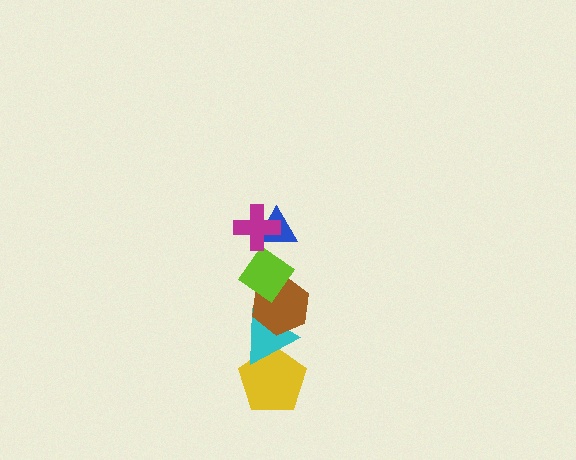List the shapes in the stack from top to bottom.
From top to bottom: the magenta cross, the blue triangle, the lime diamond, the brown hexagon, the cyan triangle, the yellow pentagon.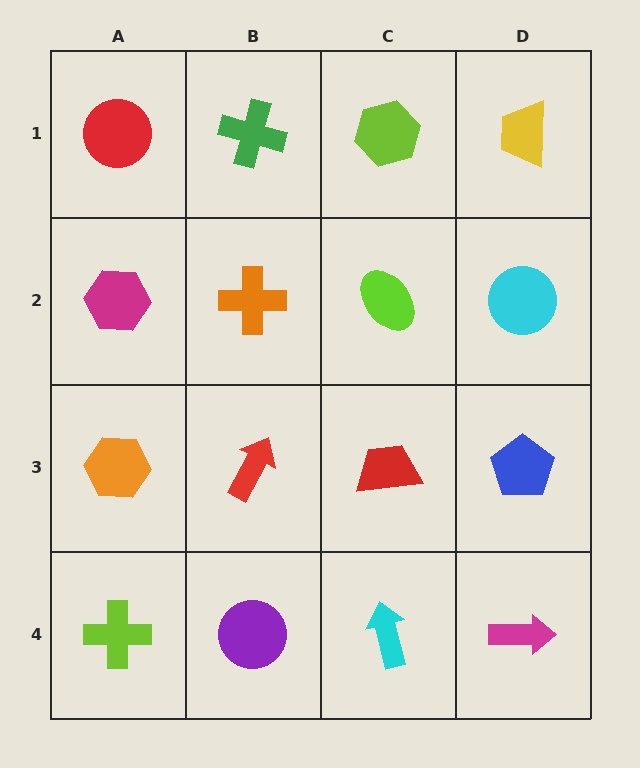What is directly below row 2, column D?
A blue pentagon.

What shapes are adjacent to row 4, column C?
A red trapezoid (row 3, column C), a purple circle (row 4, column B), a magenta arrow (row 4, column D).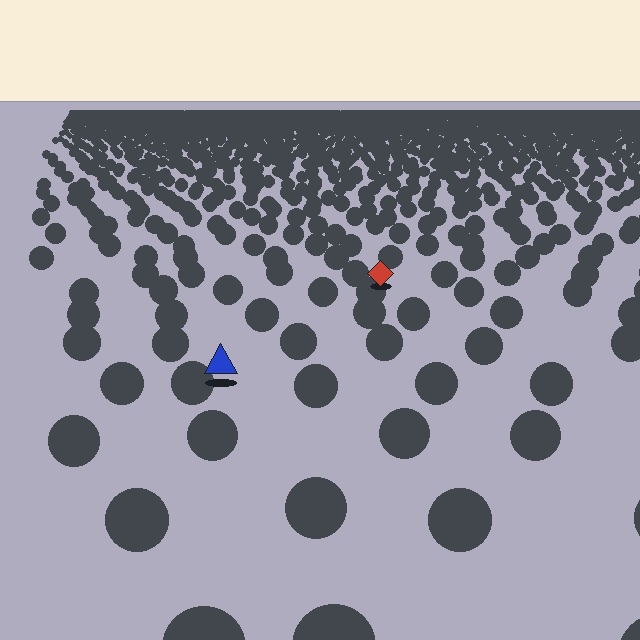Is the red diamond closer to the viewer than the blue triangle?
No. The blue triangle is closer — you can tell from the texture gradient: the ground texture is coarser near it.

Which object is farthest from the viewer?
The red diamond is farthest from the viewer. It appears smaller and the ground texture around it is denser.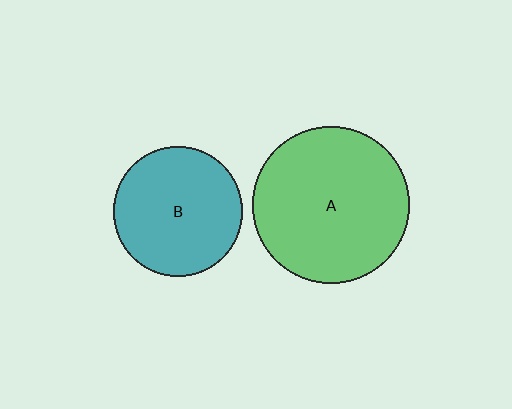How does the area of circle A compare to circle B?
Approximately 1.5 times.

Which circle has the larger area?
Circle A (green).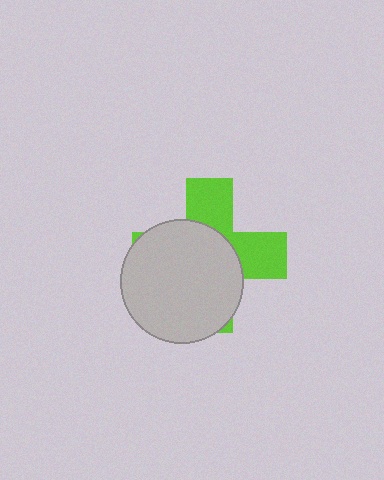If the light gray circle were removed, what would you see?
You would see the complete lime cross.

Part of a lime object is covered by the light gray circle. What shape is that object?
It is a cross.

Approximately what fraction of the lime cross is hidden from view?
Roughly 61% of the lime cross is hidden behind the light gray circle.